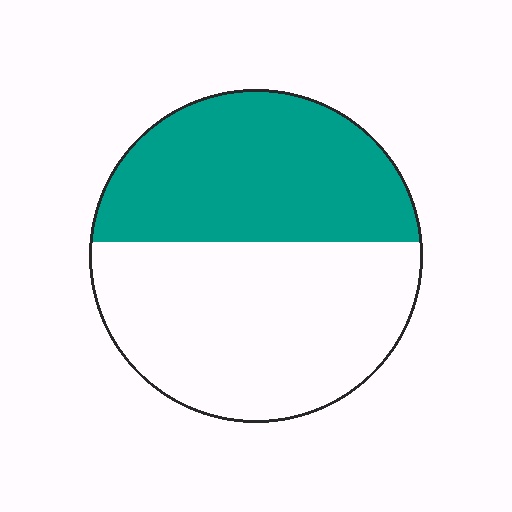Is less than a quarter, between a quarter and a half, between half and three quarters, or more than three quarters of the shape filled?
Between a quarter and a half.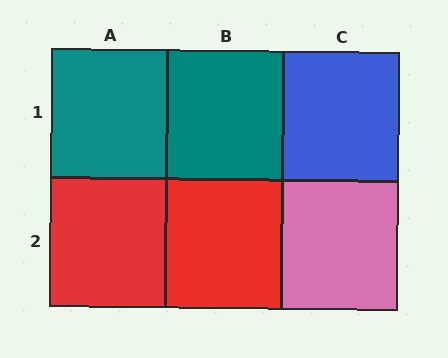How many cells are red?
2 cells are red.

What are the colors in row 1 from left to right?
Teal, teal, blue.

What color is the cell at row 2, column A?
Red.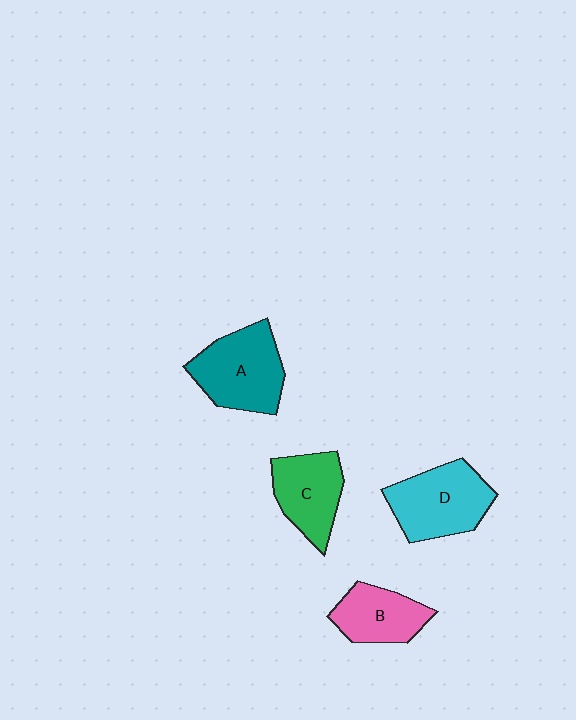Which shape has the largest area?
Shape A (teal).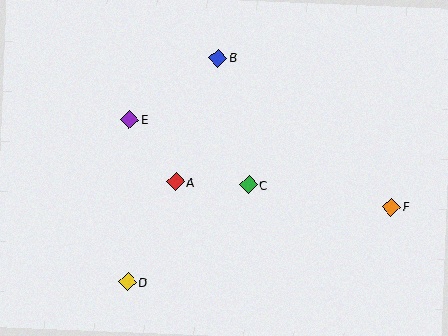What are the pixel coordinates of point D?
Point D is at (128, 282).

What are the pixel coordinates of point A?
Point A is at (176, 182).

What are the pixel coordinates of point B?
Point B is at (218, 58).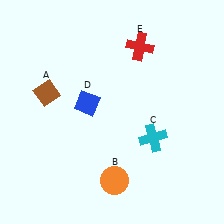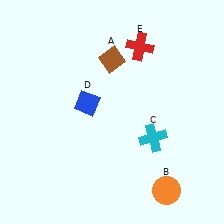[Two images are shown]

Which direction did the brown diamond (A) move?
The brown diamond (A) moved right.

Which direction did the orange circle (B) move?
The orange circle (B) moved right.